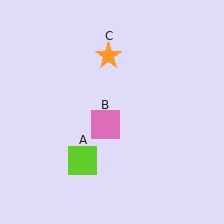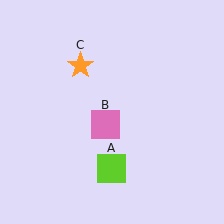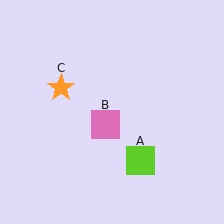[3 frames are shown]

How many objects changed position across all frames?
2 objects changed position: lime square (object A), orange star (object C).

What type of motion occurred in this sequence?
The lime square (object A), orange star (object C) rotated counterclockwise around the center of the scene.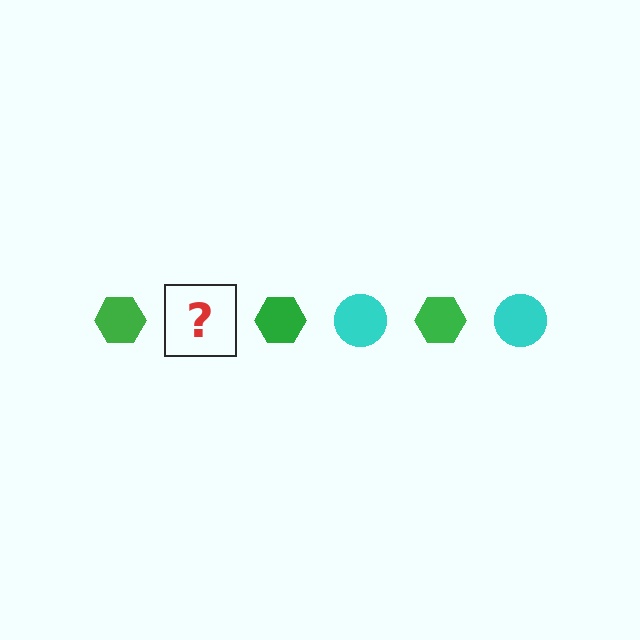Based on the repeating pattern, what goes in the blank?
The blank should be a cyan circle.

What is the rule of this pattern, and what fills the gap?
The rule is that the pattern alternates between green hexagon and cyan circle. The gap should be filled with a cyan circle.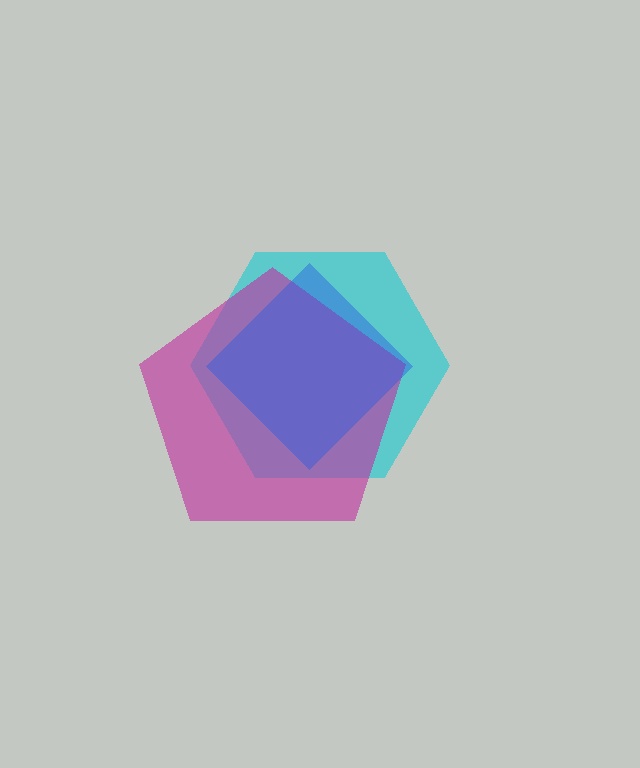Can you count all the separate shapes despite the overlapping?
Yes, there are 3 separate shapes.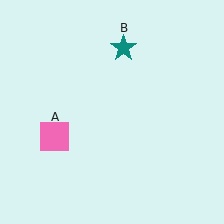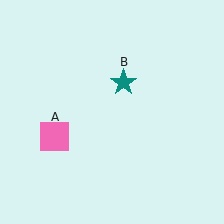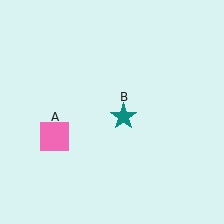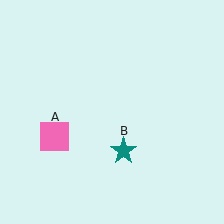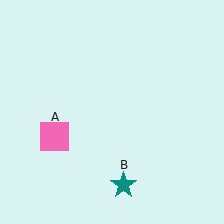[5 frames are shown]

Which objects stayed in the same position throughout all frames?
Pink square (object A) remained stationary.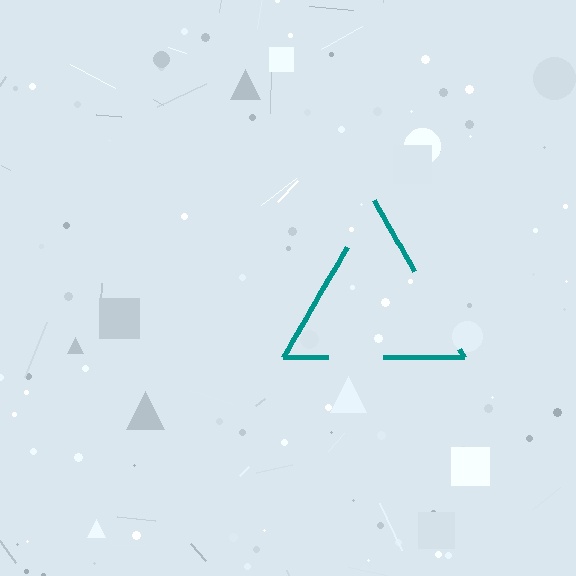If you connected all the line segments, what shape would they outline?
They would outline a triangle.